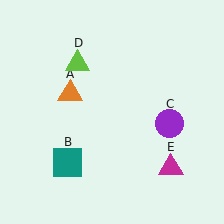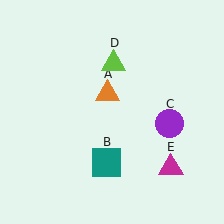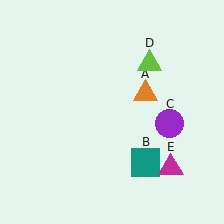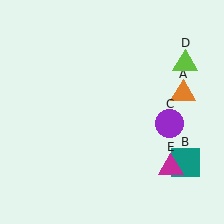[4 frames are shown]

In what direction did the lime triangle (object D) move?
The lime triangle (object D) moved right.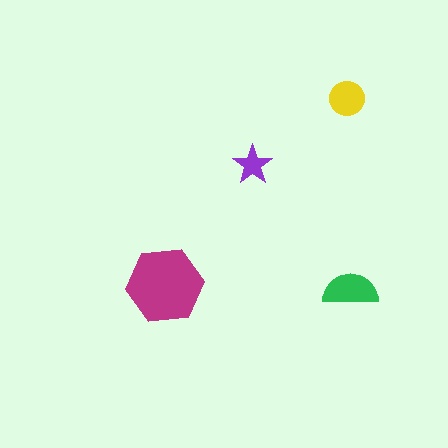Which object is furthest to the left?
The magenta hexagon is leftmost.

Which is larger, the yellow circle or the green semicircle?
The green semicircle.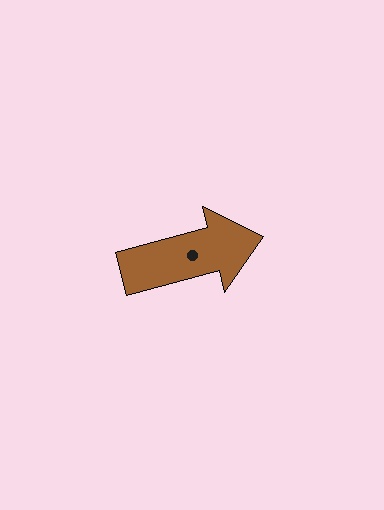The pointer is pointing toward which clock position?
Roughly 3 o'clock.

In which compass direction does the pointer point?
East.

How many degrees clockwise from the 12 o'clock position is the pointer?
Approximately 75 degrees.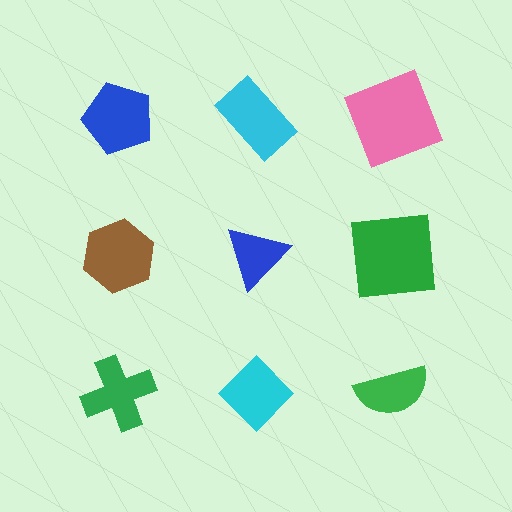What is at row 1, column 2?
A cyan rectangle.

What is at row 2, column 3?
A green square.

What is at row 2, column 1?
A brown hexagon.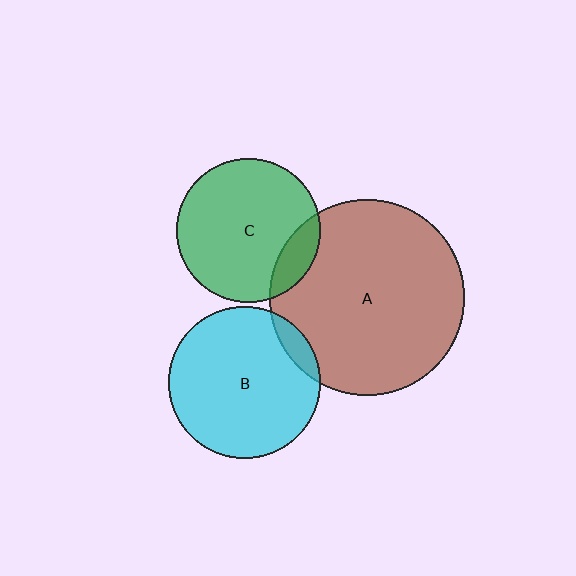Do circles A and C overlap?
Yes.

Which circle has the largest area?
Circle A (brown).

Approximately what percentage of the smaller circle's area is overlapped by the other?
Approximately 15%.